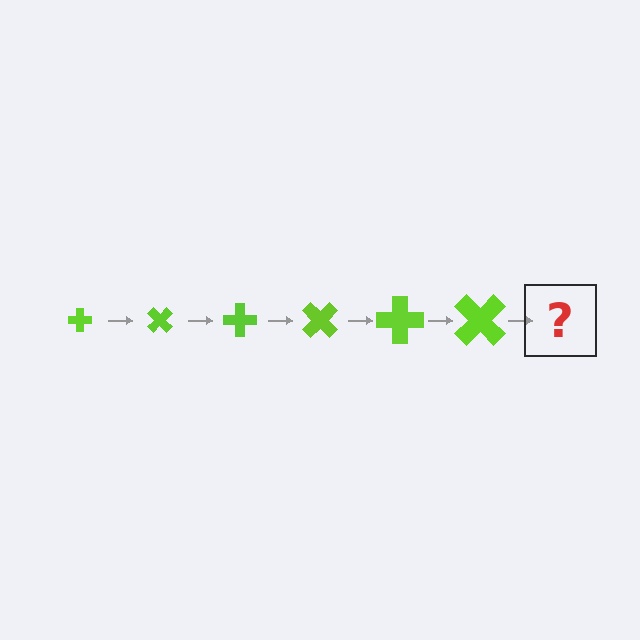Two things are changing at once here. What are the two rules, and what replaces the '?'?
The two rules are that the cross grows larger each step and it rotates 45 degrees each step. The '?' should be a cross, larger than the previous one and rotated 270 degrees from the start.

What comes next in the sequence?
The next element should be a cross, larger than the previous one and rotated 270 degrees from the start.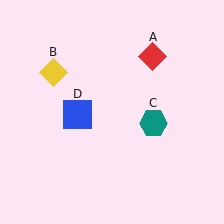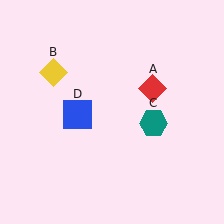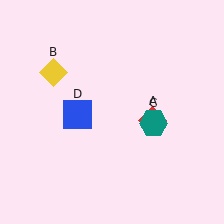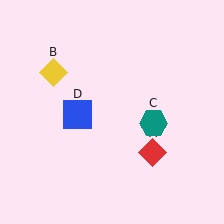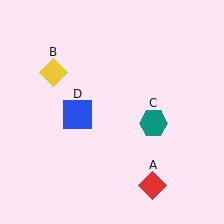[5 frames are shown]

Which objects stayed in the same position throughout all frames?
Yellow diamond (object B) and teal hexagon (object C) and blue square (object D) remained stationary.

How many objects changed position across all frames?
1 object changed position: red diamond (object A).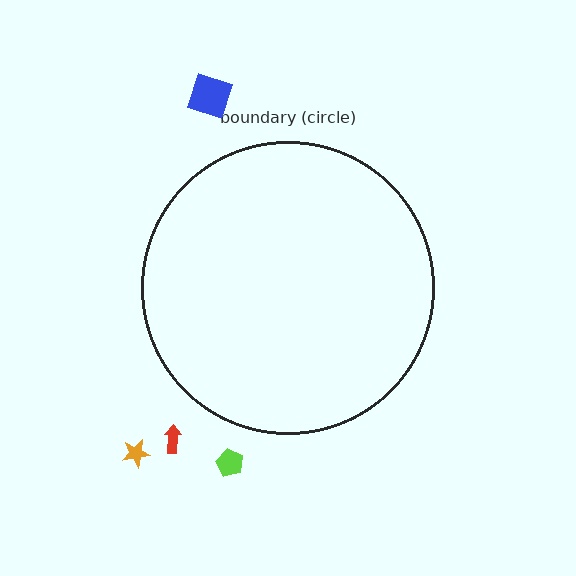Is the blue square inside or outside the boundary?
Outside.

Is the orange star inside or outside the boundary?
Outside.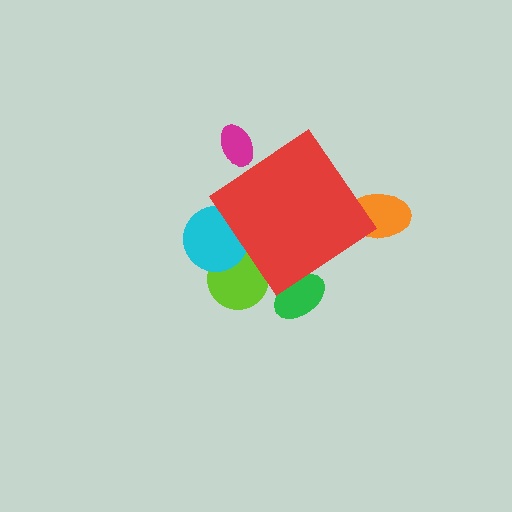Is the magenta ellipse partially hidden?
Yes, the magenta ellipse is partially hidden behind the red diamond.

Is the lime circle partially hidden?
Yes, the lime circle is partially hidden behind the red diamond.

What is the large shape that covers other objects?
A red diamond.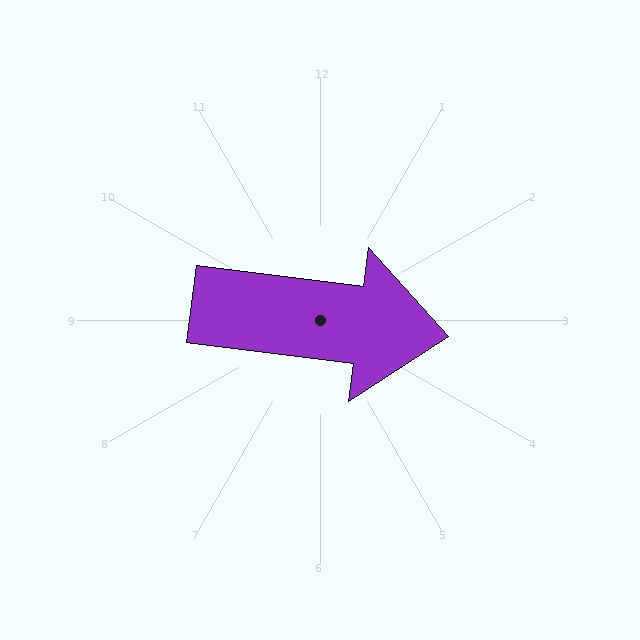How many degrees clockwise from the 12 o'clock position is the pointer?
Approximately 97 degrees.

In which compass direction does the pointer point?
East.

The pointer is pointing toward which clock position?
Roughly 3 o'clock.